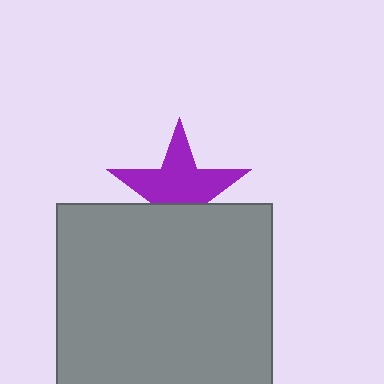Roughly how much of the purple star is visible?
About half of it is visible (roughly 64%).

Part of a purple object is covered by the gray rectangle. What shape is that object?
It is a star.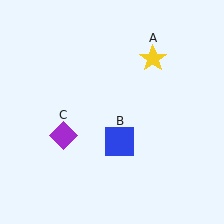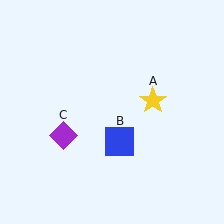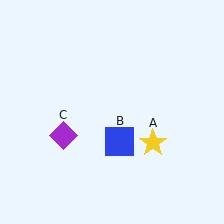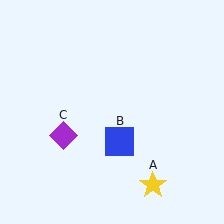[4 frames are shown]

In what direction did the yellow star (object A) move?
The yellow star (object A) moved down.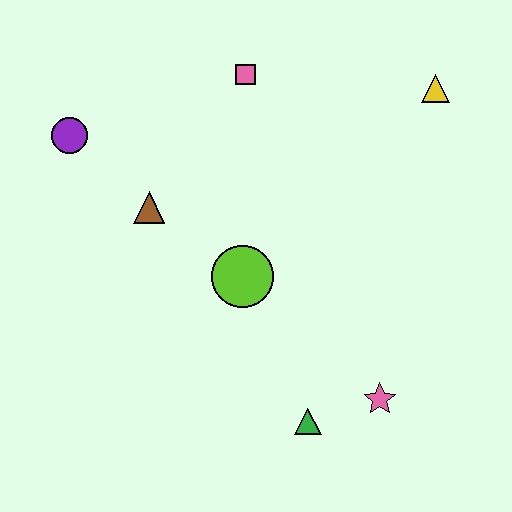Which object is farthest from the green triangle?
The purple circle is farthest from the green triangle.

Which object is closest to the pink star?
The green triangle is closest to the pink star.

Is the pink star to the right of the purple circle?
Yes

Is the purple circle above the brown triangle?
Yes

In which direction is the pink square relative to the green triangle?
The pink square is above the green triangle.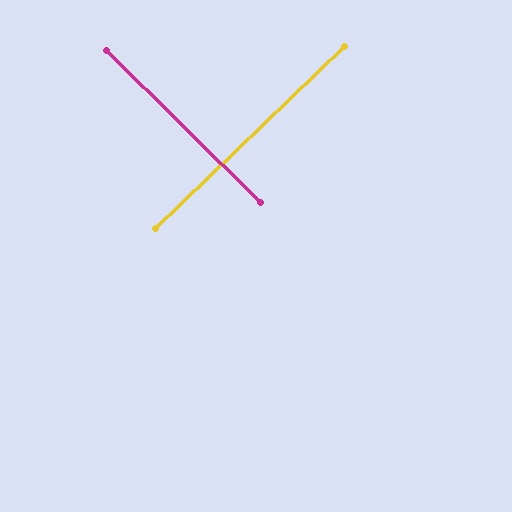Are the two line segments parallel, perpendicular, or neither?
Perpendicular — they meet at approximately 89°.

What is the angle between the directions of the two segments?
Approximately 89 degrees.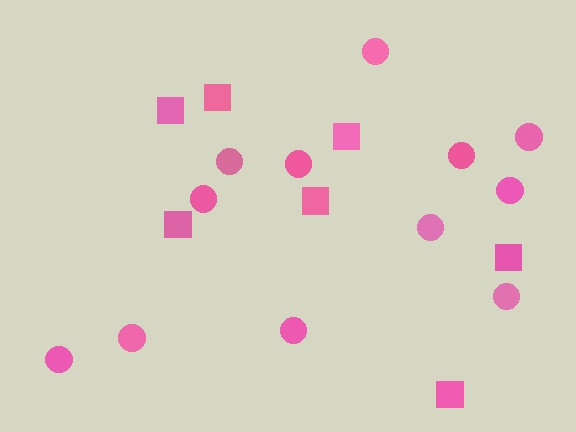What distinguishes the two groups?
There are 2 groups: one group of squares (7) and one group of circles (12).